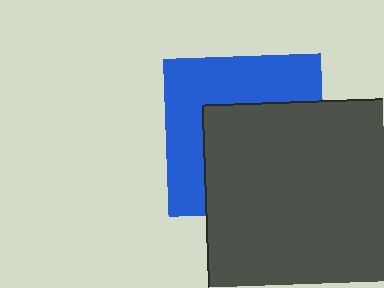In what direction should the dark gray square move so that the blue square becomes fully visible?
The dark gray square should move toward the lower-right. That is the shortest direction to clear the overlap and leave the blue square fully visible.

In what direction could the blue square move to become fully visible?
The blue square could move toward the upper-left. That would shift it out from behind the dark gray square entirely.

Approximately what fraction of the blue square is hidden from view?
Roughly 53% of the blue square is hidden behind the dark gray square.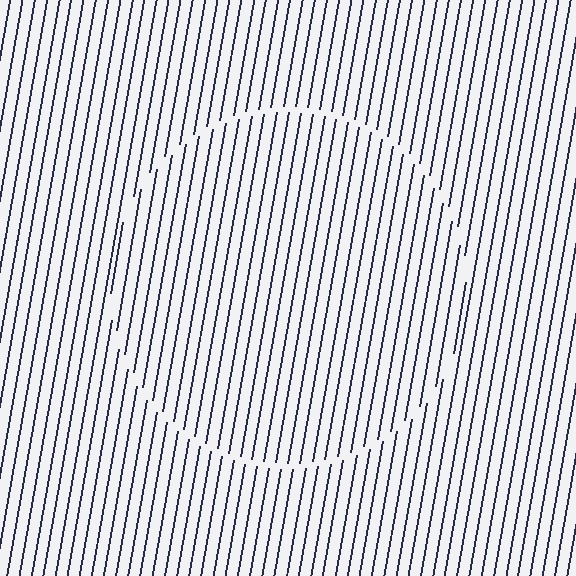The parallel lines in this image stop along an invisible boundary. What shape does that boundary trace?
An illusory circle. The interior of the shape contains the same grating, shifted by half a period — the contour is defined by the phase discontinuity where line-ends from the inner and outer gratings abut.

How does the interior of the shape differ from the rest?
The interior of the shape contains the same grating, shifted by half a period — the contour is defined by the phase discontinuity where line-ends from the inner and outer gratings abut.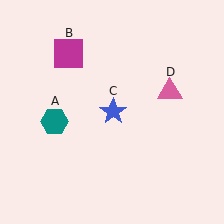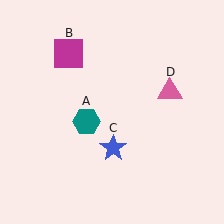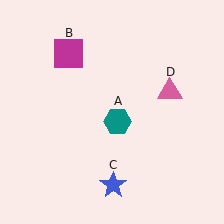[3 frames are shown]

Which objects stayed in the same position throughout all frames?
Magenta square (object B) and pink triangle (object D) remained stationary.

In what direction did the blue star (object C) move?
The blue star (object C) moved down.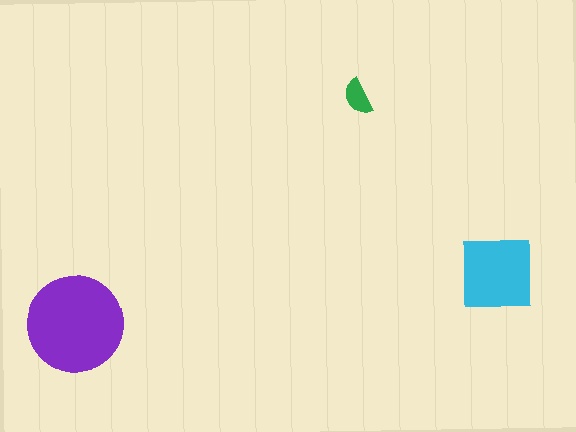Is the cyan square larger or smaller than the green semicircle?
Larger.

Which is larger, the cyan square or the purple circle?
The purple circle.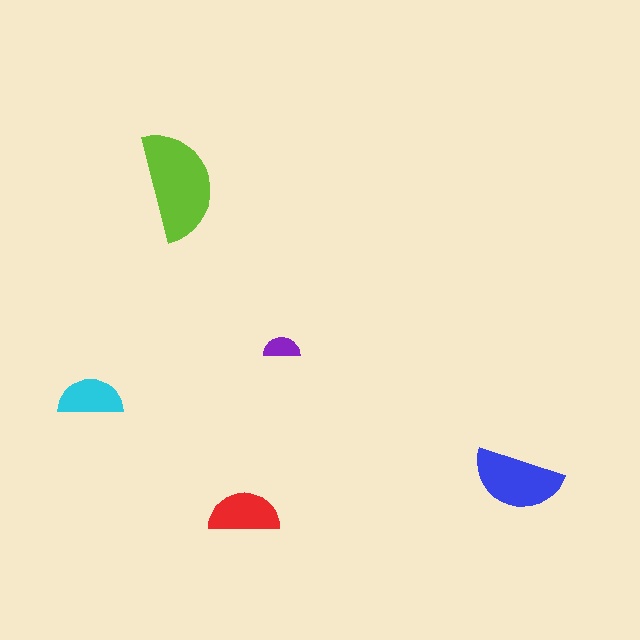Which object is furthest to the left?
The cyan semicircle is leftmost.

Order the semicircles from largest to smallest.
the lime one, the blue one, the red one, the cyan one, the purple one.